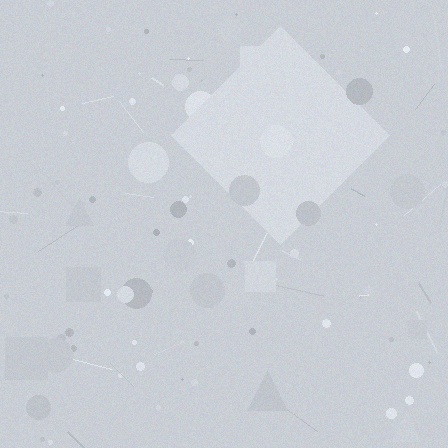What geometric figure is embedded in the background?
A diamond is embedded in the background.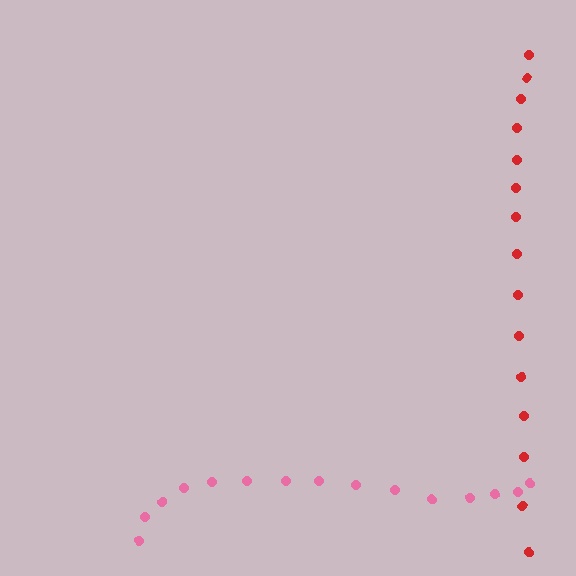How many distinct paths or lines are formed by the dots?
There are 2 distinct paths.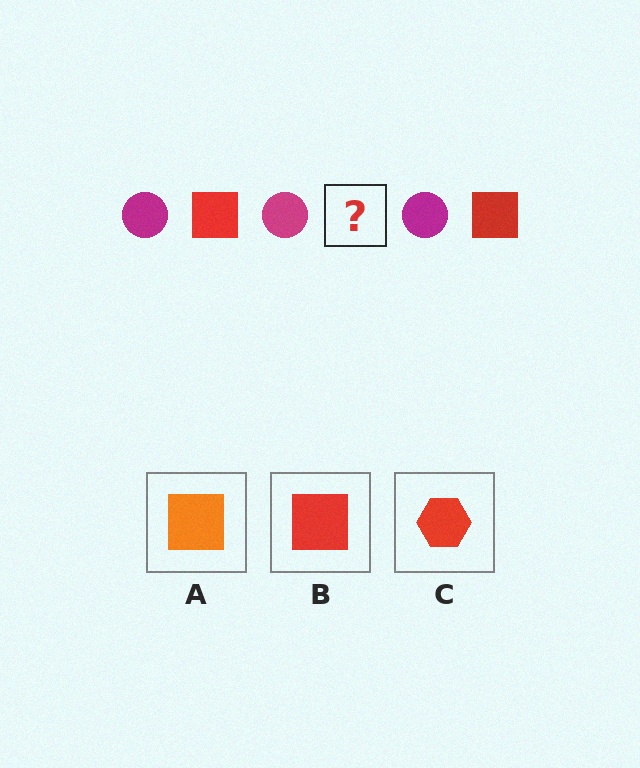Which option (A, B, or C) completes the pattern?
B.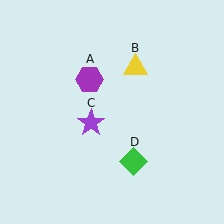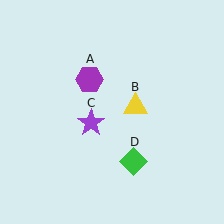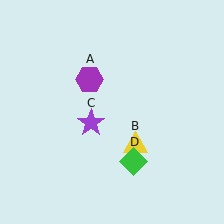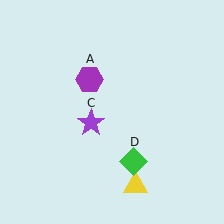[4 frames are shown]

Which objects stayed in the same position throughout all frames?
Purple hexagon (object A) and purple star (object C) and green diamond (object D) remained stationary.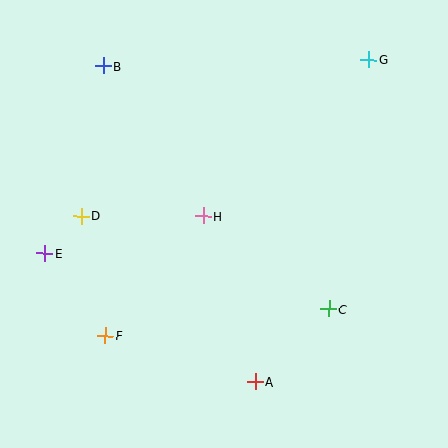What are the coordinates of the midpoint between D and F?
The midpoint between D and F is at (93, 276).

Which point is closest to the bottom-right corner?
Point C is closest to the bottom-right corner.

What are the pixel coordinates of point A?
Point A is at (255, 382).